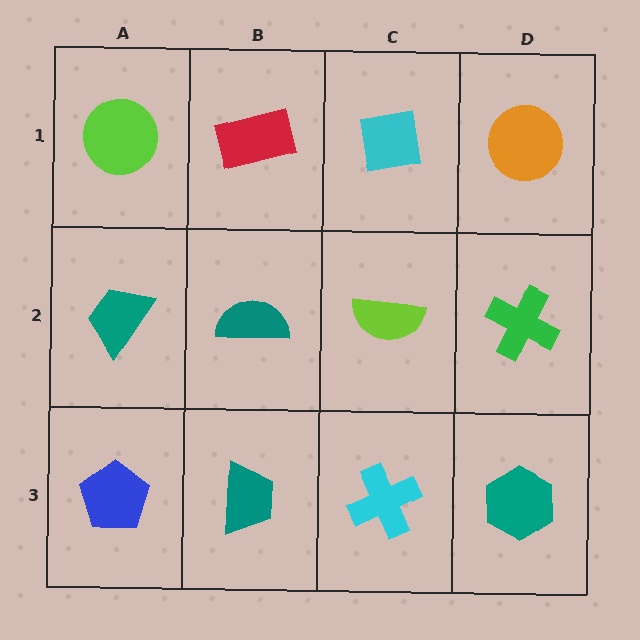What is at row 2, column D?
A green cross.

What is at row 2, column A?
A teal trapezoid.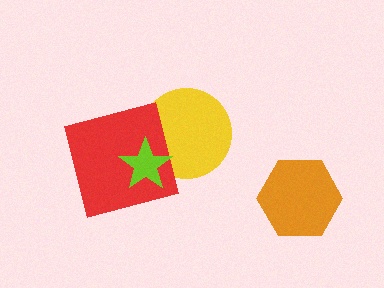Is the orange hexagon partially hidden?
No, no other shape covers it.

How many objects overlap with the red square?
2 objects overlap with the red square.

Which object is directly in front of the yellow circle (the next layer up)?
The red square is directly in front of the yellow circle.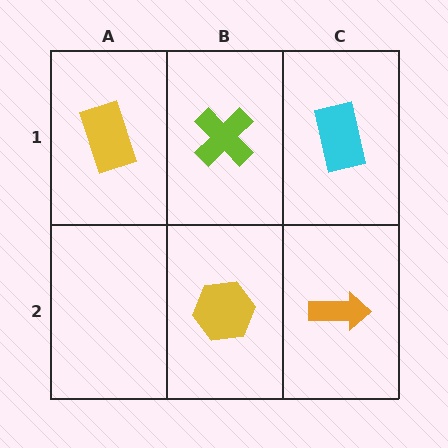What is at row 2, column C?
An orange arrow.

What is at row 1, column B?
A lime cross.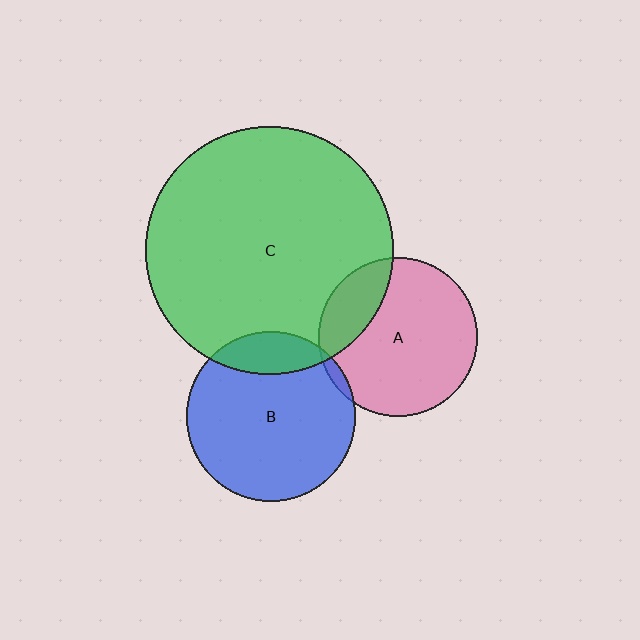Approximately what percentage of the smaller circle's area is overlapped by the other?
Approximately 5%.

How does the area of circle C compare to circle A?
Approximately 2.4 times.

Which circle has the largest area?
Circle C (green).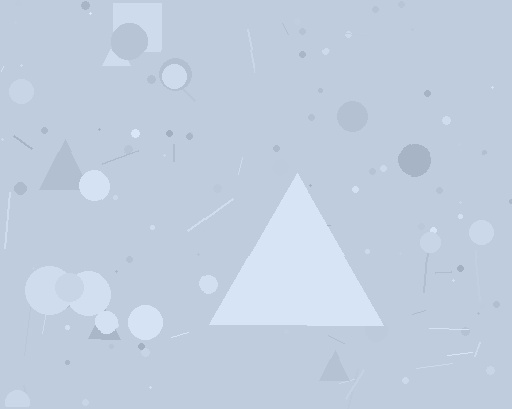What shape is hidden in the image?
A triangle is hidden in the image.